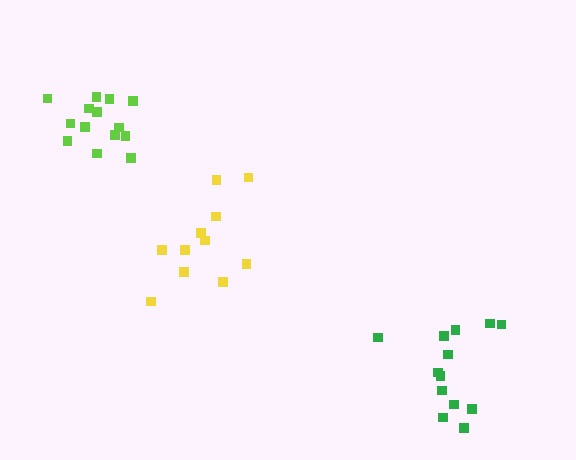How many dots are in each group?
Group 1: 11 dots, Group 2: 14 dots, Group 3: 13 dots (38 total).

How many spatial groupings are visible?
There are 3 spatial groupings.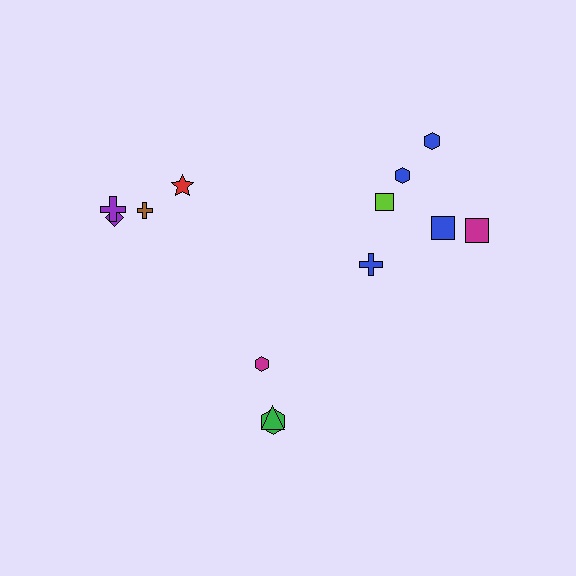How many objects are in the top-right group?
There are 6 objects.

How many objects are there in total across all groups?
There are 13 objects.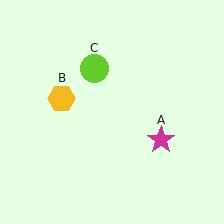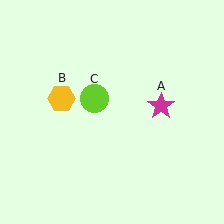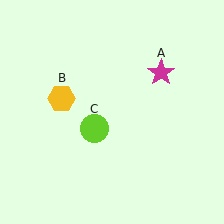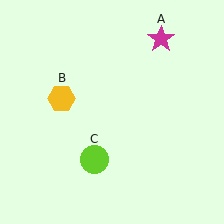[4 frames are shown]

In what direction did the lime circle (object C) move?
The lime circle (object C) moved down.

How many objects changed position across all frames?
2 objects changed position: magenta star (object A), lime circle (object C).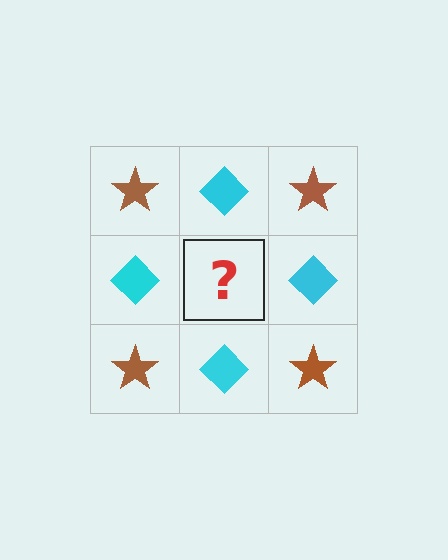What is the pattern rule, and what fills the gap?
The rule is that it alternates brown star and cyan diamond in a checkerboard pattern. The gap should be filled with a brown star.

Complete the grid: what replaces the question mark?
The question mark should be replaced with a brown star.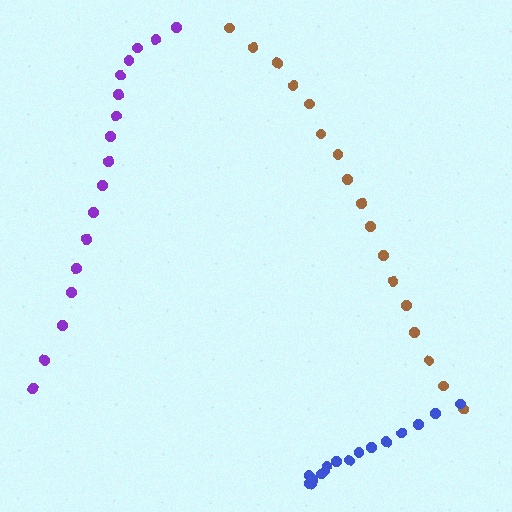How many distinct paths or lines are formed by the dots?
There are 3 distinct paths.